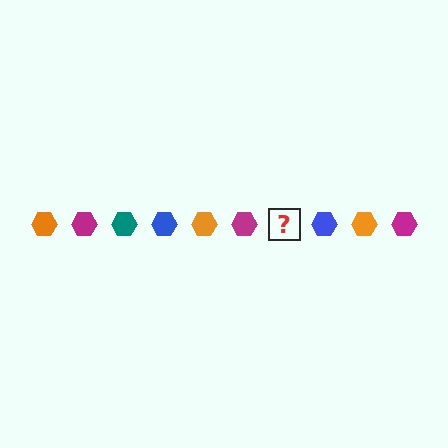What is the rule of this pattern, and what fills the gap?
The rule is that the pattern cycles through orange, magenta, teal, blue hexagons. The gap should be filled with a teal hexagon.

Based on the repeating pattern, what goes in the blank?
The blank should be a teal hexagon.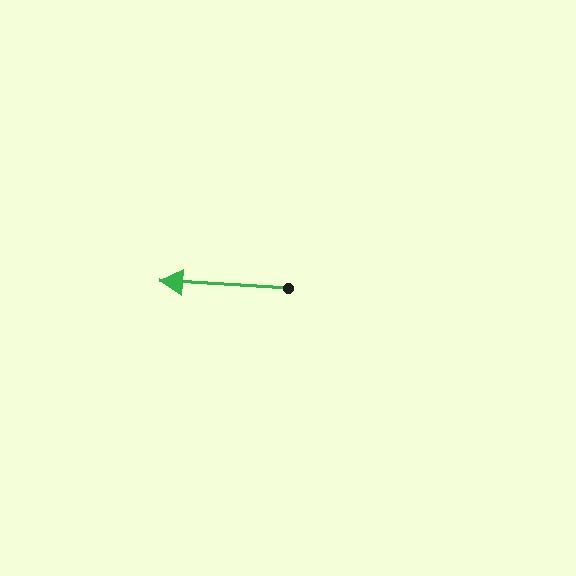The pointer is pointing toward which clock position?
Roughly 9 o'clock.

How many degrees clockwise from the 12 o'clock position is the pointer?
Approximately 273 degrees.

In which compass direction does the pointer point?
West.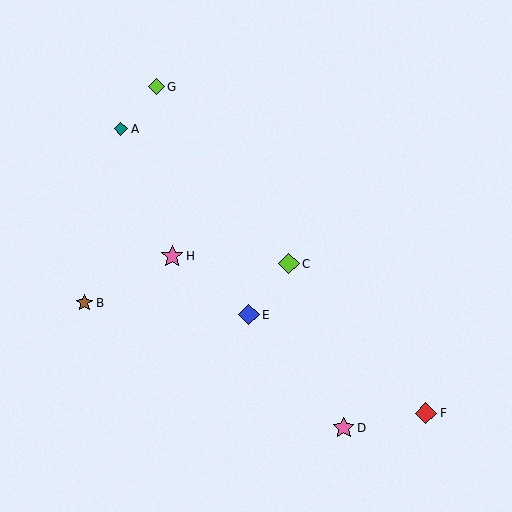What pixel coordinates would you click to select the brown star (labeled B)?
Click at (84, 303) to select the brown star B.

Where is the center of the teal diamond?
The center of the teal diamond is at (121, 129).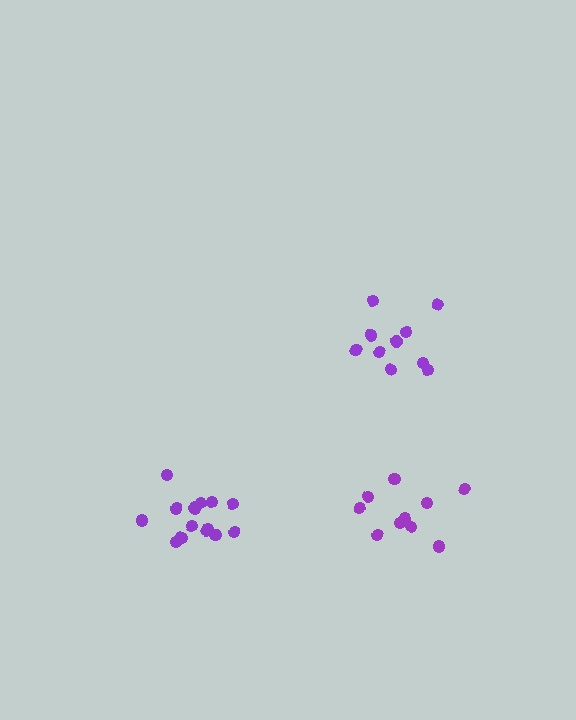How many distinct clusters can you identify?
There are 3 distinct clusters.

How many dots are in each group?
Group 1: 15 dots, Group 2: 10 dots, Group 3: 10 dots (35 total).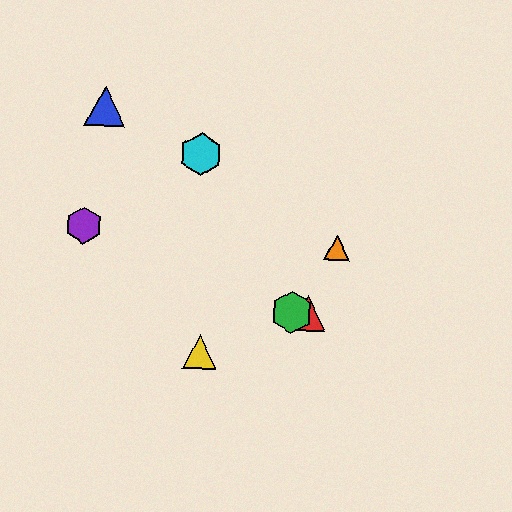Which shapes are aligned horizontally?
The red triangle, the green hexagon are aligned horizontally.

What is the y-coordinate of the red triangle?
The red triangle is at y≈313.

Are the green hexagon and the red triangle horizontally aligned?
Yes, both are at y≈312.